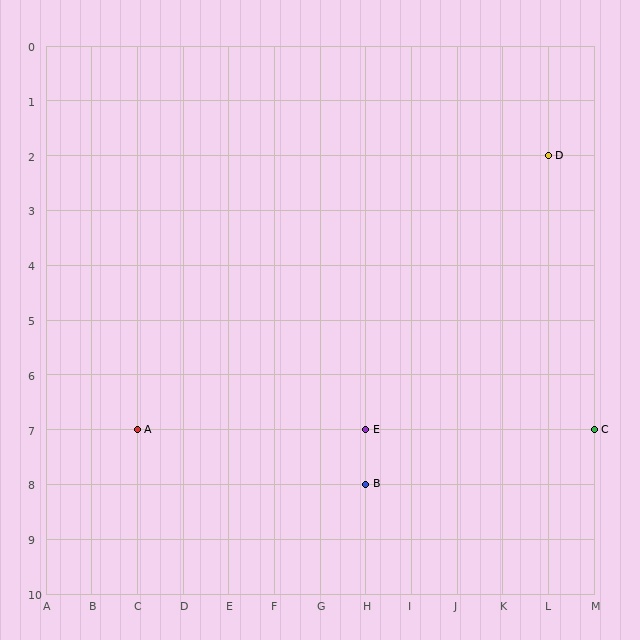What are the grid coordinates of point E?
Point E is at grid coordinates (H, 7).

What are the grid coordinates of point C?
Point C is at grid coordinates (M, 7).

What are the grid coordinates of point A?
Point A is at grid coordinates (C, 7).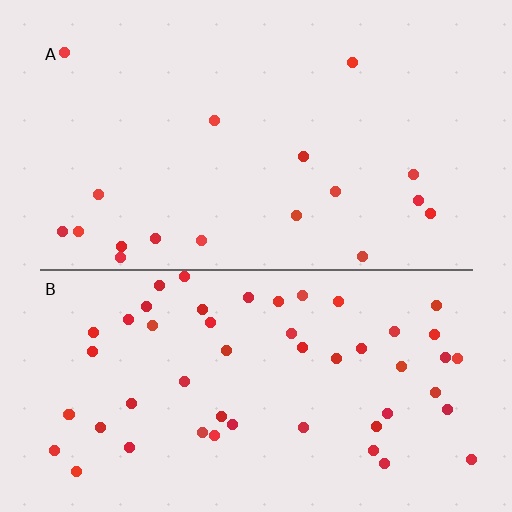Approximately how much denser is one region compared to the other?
Approximately 2.9× — region B over region A.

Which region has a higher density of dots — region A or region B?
B (the bottom).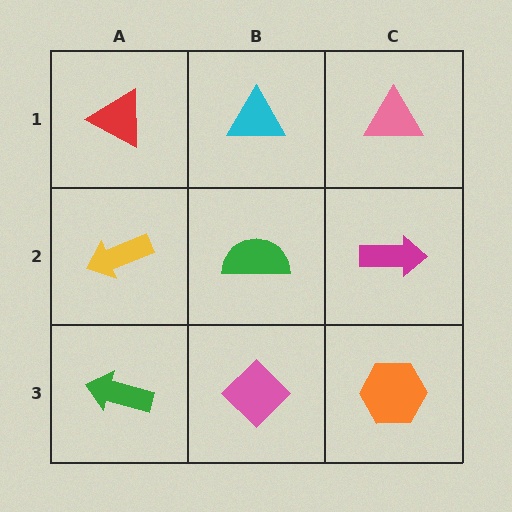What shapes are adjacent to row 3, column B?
A green semicircle (row 2, column B), a green arrow (row 3, column A), an orange hexagon (row 3, column C).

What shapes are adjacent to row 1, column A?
A yellow arrow (row 2, column A), a cyan triangle (row 1, column B).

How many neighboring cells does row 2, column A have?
3.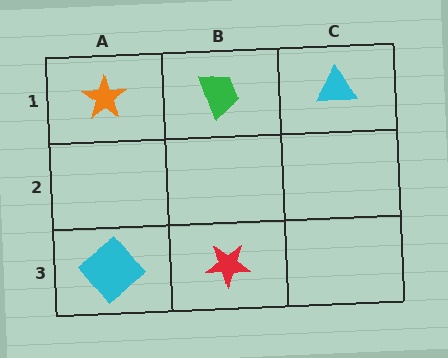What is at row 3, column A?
A cyan diamond.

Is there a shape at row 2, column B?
No, that cell is empty.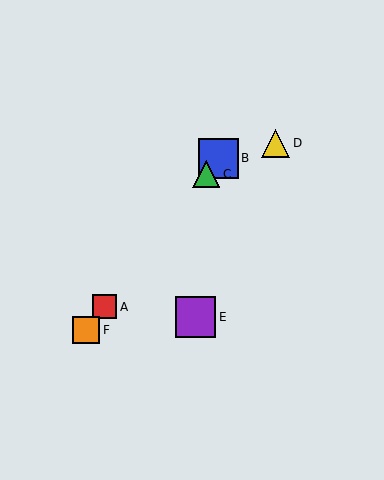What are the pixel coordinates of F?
Object F is at (86, 330).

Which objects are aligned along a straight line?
Objects A, B, C, F are aligned along a straight line.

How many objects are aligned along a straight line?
4 objects (A, B, C, F) are aligned along a straight line.